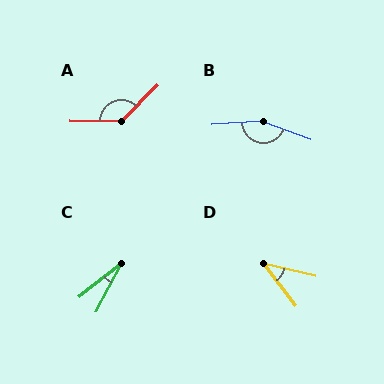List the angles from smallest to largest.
C (24°), D (40°), A (135°), B (156°).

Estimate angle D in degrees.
Approximately 40 degrees.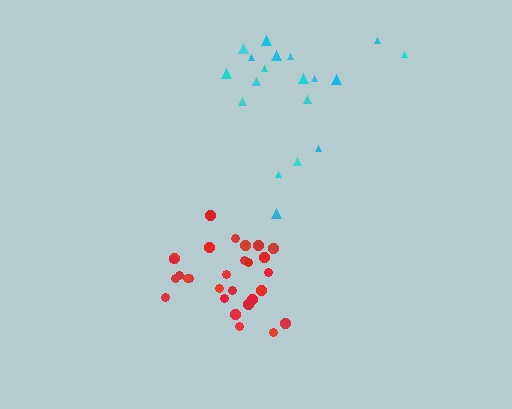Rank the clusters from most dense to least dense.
red, cyan.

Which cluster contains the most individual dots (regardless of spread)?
Red (28).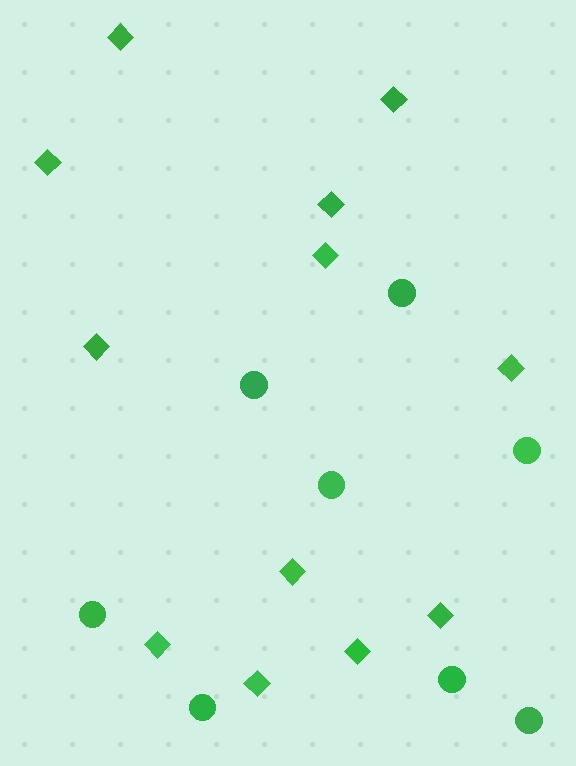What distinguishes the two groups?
There are 2 groups: one group of diamonds (12) and one group of circles (8).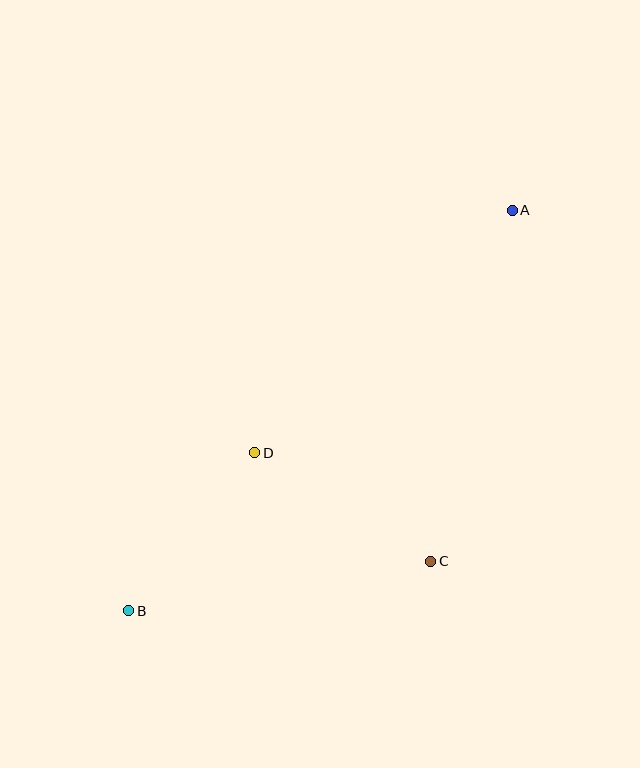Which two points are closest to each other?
Points B and D are closest to each other.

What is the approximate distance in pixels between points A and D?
The distance between A and D is approximately 354 pixels.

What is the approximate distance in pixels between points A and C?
The distance between A and C is approximately 361 pixels.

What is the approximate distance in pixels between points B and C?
The distance between B and C is approximately 306 pixels.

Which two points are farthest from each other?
Points A and B are farthest from each other.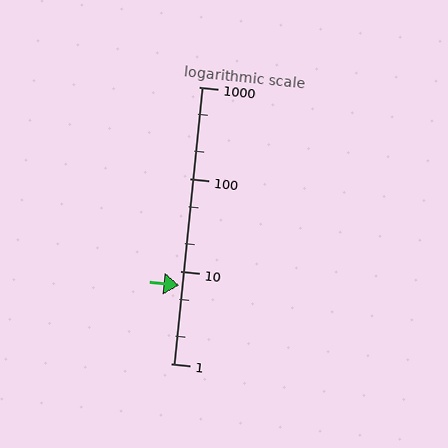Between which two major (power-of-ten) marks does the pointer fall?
The pointer is between 1 and 10.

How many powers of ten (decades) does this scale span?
The scale spans 3 decades, from 1 to 1000.